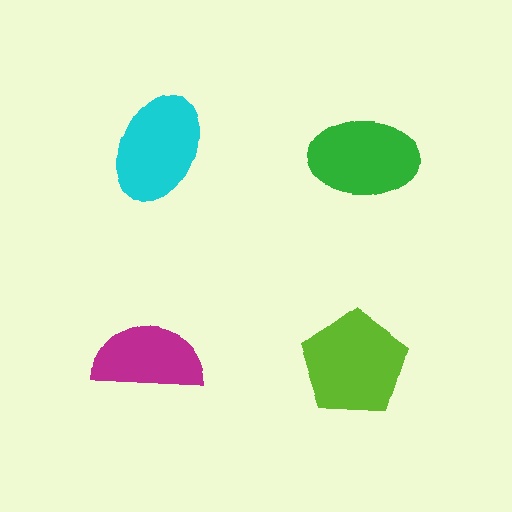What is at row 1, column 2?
A green ellipse.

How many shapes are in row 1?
2 shapes.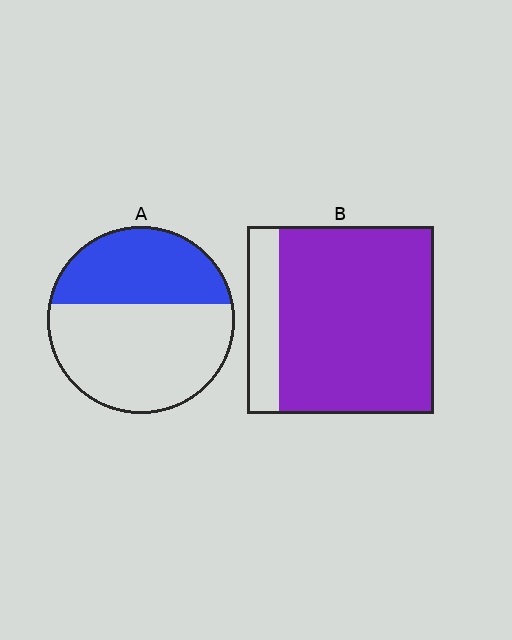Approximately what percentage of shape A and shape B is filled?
A is approximately 40% and B is approximately 85%.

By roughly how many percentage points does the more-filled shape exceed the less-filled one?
By roughly 45 percentage points (B over A).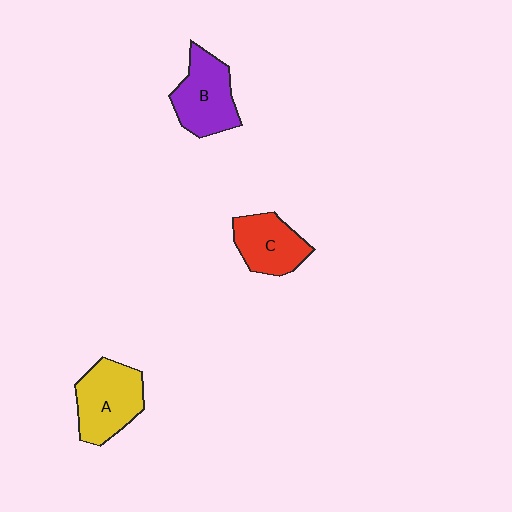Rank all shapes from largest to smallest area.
From largest to smallest: A (yellow), B (purple), C (red).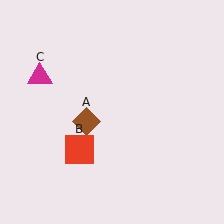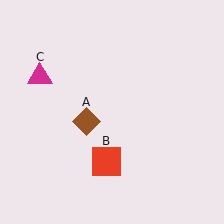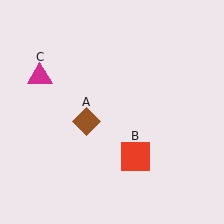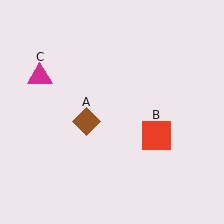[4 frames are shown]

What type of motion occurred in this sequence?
The red square (object B) rotated counterclockwise around the center of the scene.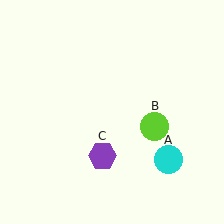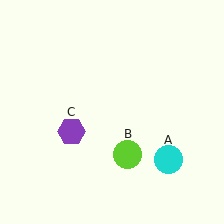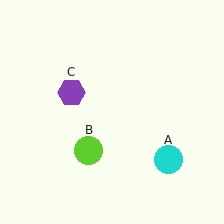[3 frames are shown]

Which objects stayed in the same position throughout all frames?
Cyan circle (object A) remained stationary.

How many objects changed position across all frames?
2 objects changed position: lime circle (object B), purple hexagon (object C).